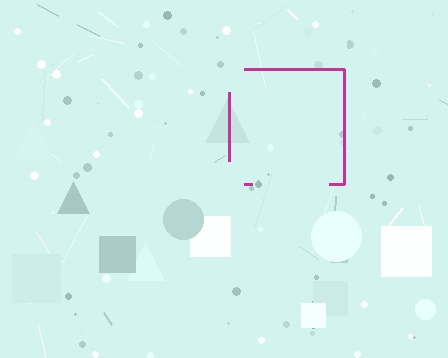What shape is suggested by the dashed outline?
The dashed outline suggests a square.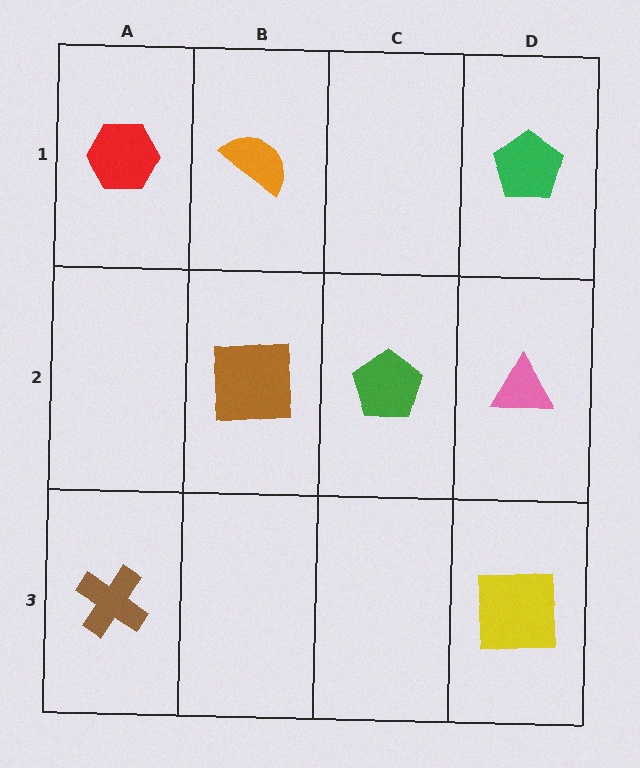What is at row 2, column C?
A green pentagon.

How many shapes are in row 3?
2 shapes.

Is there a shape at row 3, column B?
No, that cell is empty.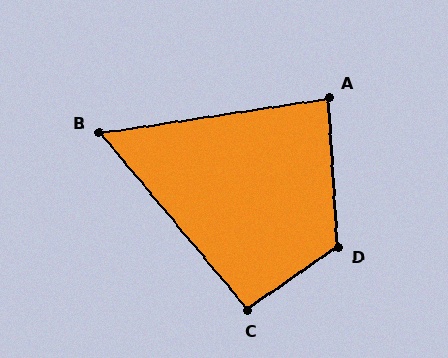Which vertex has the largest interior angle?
D, at approximately 121 degrees.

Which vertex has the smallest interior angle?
B, at approximately 59 degrees.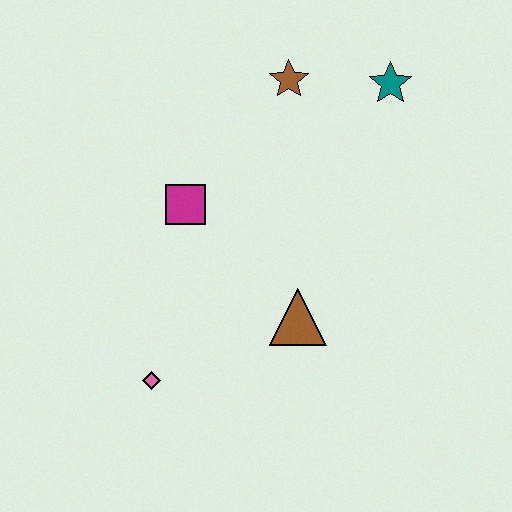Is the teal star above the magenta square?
Yes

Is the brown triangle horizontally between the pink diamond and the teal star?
Yes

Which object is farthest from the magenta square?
The teal star is farthest from the magenta square.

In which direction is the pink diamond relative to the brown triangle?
The pink diamond is to the left of the brown triangle.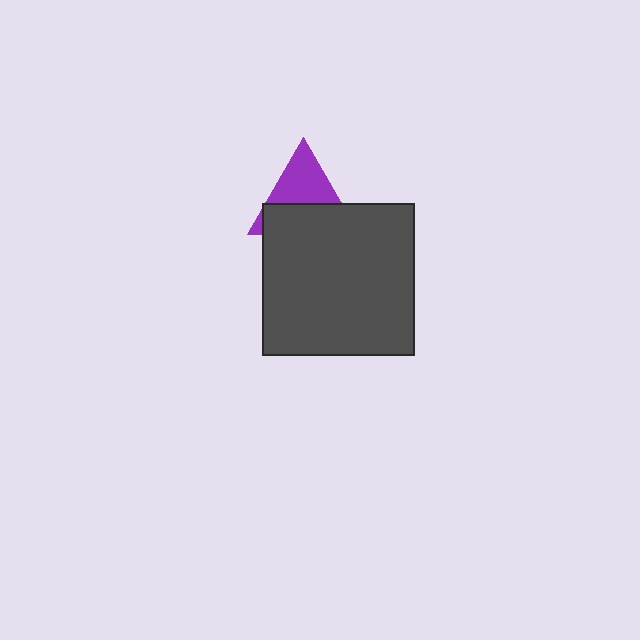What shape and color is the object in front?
The object in front is a dark gray square.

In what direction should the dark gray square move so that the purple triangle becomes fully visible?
The dark gray square should move down. That is the shortest direction to clear the overlap and leave the purple triangle fully visible.